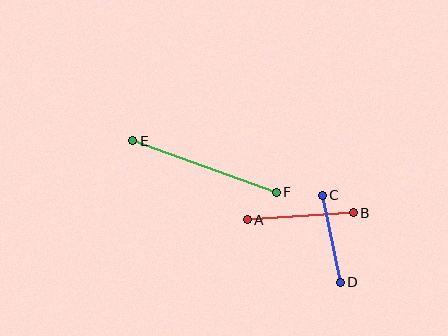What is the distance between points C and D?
The distance is approximately 89 pixels.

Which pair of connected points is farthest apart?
Points E and F are farthest apart.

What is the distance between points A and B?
The distance is approximately 106 pixels.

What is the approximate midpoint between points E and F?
The midpoint is at approximately (205, 166) pixels.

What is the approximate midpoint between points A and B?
The midpoint is at approximately (300, 216) pixels.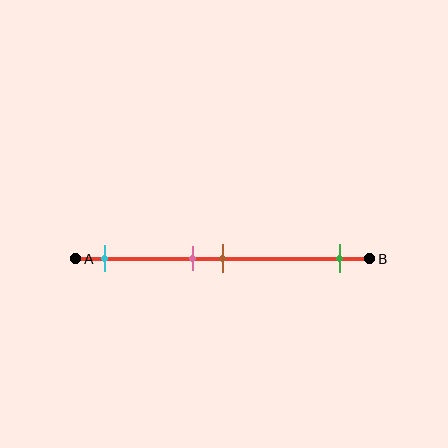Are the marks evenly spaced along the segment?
No, the marks are not evenly spaced.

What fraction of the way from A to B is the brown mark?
The brown mark is approximately 50% (0.5) of the way from A to B.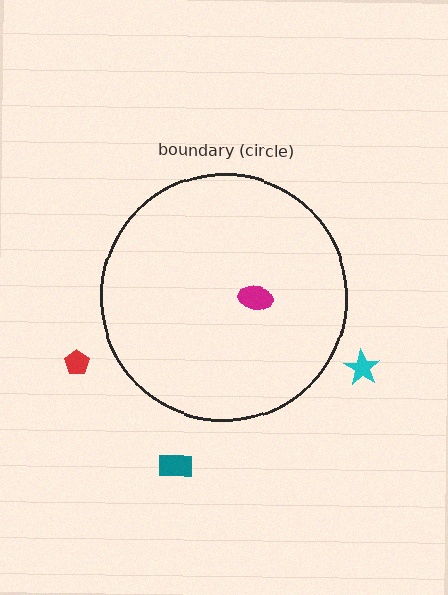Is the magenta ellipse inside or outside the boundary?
Inside.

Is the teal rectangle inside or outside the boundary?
Outside.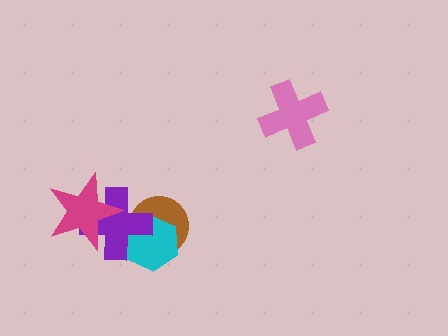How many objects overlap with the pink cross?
0 objects overlap with the pink cross.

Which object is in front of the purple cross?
The magenta star is in front of the purple cross.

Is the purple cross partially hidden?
Yes, it is partially covered by another shape.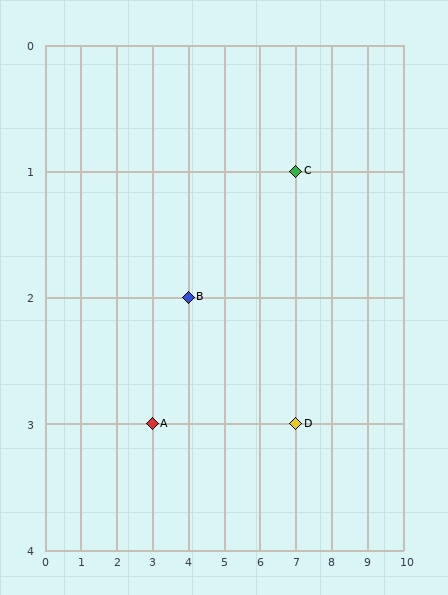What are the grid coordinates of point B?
Point B is at grid coordinates (4, 2).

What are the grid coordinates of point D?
Point D is at grid coordinates (7, 3).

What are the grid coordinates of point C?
Point C is at grid coordinates (7, 1).